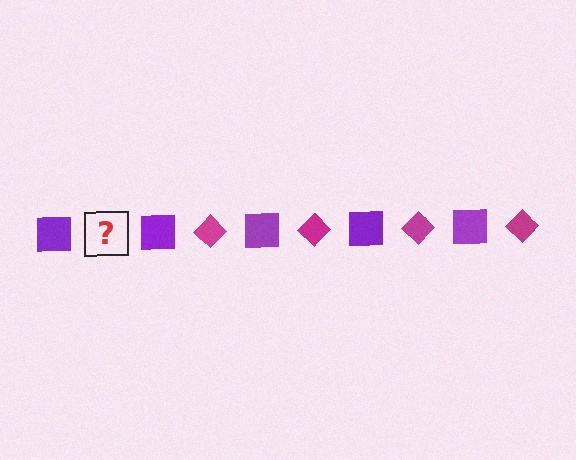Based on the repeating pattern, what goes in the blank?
The blank should be a magenta diamond.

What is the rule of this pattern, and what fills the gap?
The rule is that the pattern alternates between purple square and magenta diamond. The gap should be filled with a magenta diamond.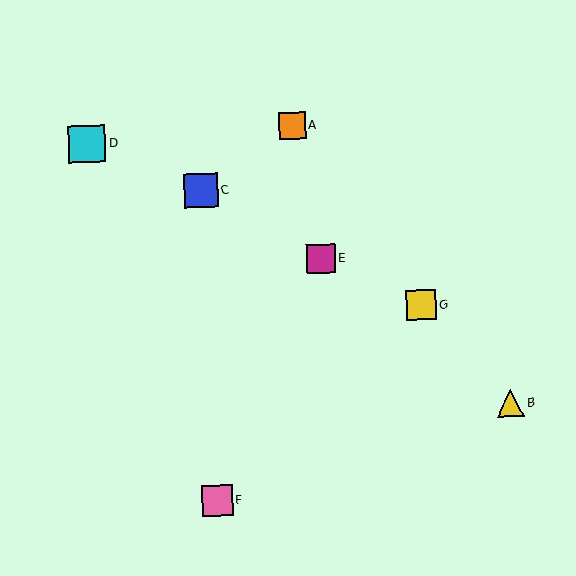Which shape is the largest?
The cyan square (labeled D) is the largest.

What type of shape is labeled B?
Shape B is a yellow triangle.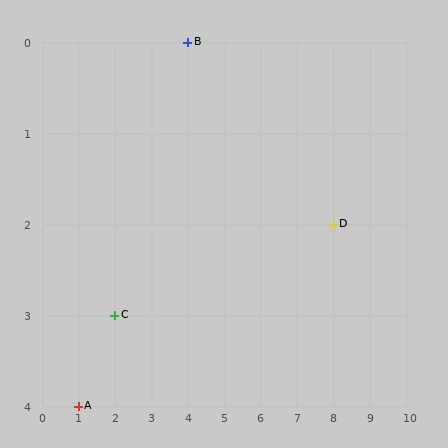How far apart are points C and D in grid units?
Points C and D are 6 columns and 1 row apart (about 6.1 grid units diagonally).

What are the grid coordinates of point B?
Point B is at grid coordinates (4, 0).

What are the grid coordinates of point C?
Point C is at grid coordinates (2, 3).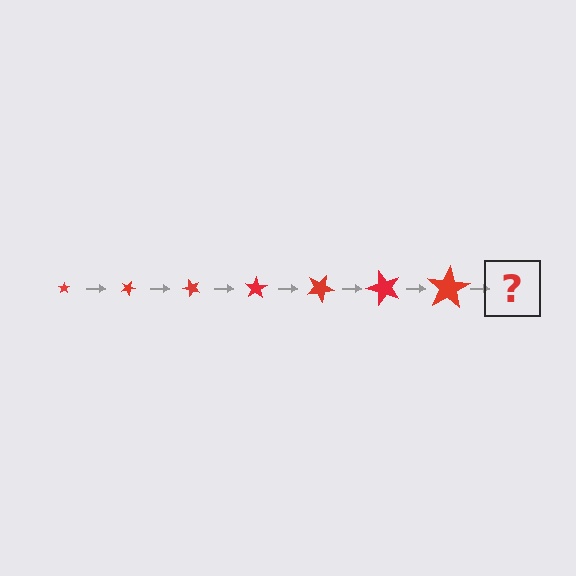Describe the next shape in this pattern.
It should be a star, larger than the previous one and rotated 175 degrees from the start.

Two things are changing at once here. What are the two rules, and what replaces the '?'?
The two rules are that the star grows larger each step and it rotates 25 degrees each step. The '?' should be a star, larger than the previous one and rotated 175 degrees from the start.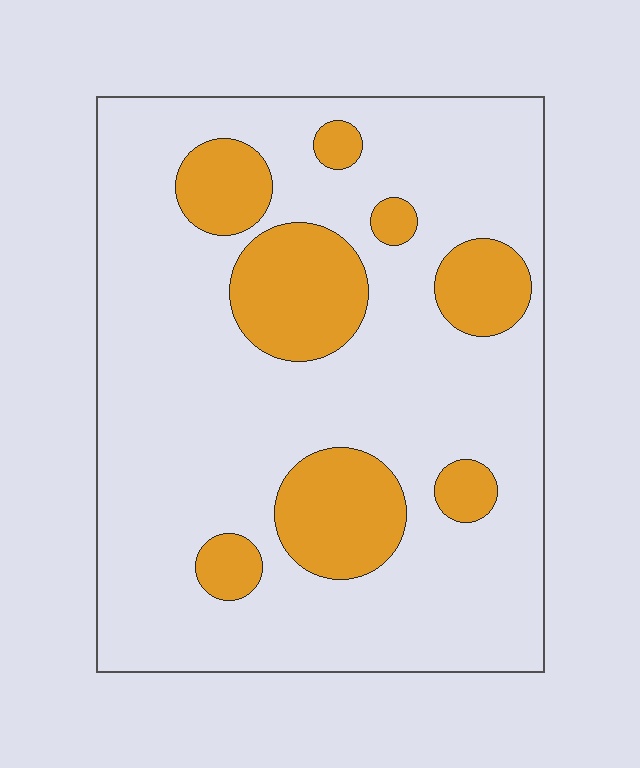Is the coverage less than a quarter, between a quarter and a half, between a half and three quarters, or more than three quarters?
Less than a quarter.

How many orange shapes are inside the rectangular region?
8.